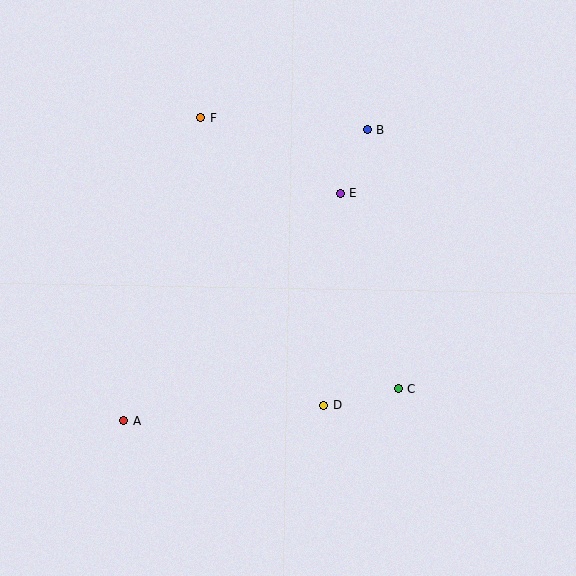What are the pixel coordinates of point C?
Point C is at (399, 389).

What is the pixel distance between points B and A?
The distance between B and A is 380 pixels.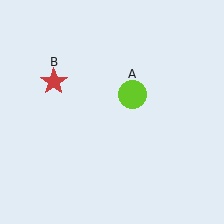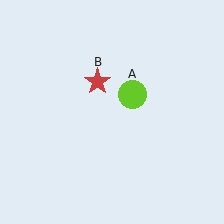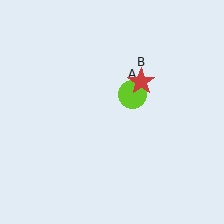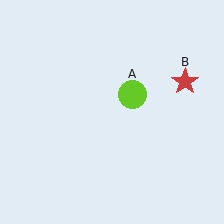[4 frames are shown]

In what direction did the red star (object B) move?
The red star (object B) moved right.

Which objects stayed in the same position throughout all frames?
Lime circle (object A) remained stationary.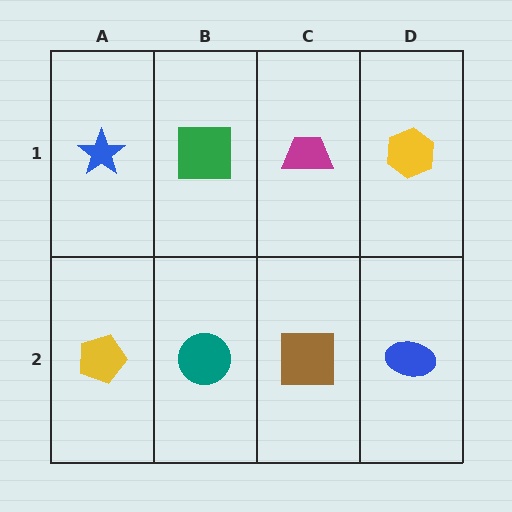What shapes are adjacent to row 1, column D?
A blue ellipse (row 2, column D), a magenta trapezoid (row 1, column C).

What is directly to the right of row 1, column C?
A yellow hexagon.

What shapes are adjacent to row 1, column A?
A yellow pentagon (row 2, column A), a green square (row 1, column B).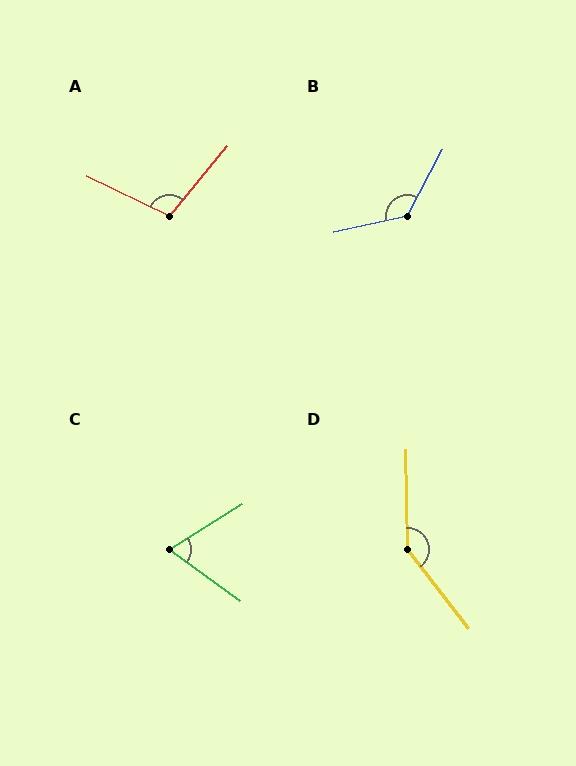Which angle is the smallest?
C, at approximately 68 degrees.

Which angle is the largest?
D, at approximately 143 degrees.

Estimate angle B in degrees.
Approximately 130 degrees.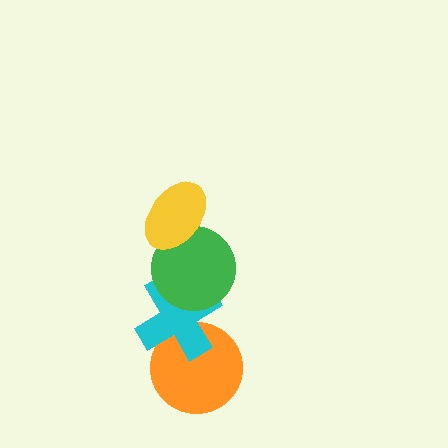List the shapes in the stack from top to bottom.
From top to bottom: the yellow ellipse, the green circle, the cyan cross, the orange circle.